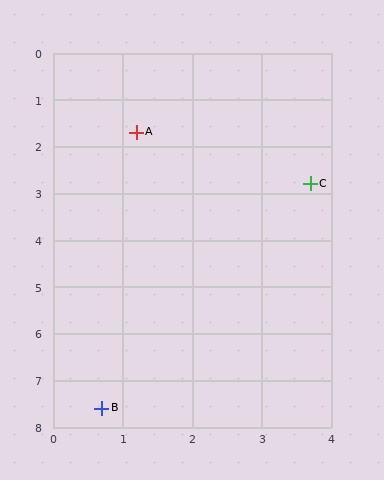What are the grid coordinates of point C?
Point C is at approximately (3.7, 2.8).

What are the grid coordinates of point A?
Point A is at approximately (1.2, 1.7).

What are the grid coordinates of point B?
Point B is at approximately (0.7, 7.6).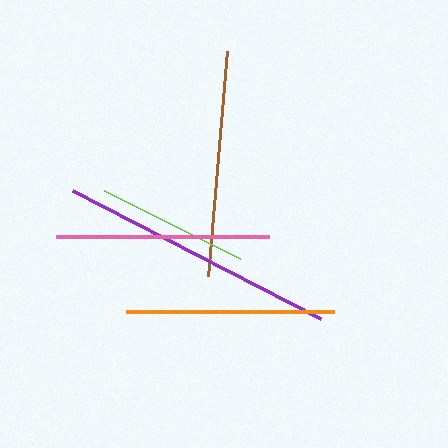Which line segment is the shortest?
The lime line is the shortest at approximately 151 pixels.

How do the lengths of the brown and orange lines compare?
The brown and orange lines are approximately the same length.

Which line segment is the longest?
The purple line is the longest at approximately 279 pixels.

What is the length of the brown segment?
The brown segment is approximately 225 pixels long.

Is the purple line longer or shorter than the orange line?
The purple line is longer than the orange line.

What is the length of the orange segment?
The orange segment is approximately 209 pixels long.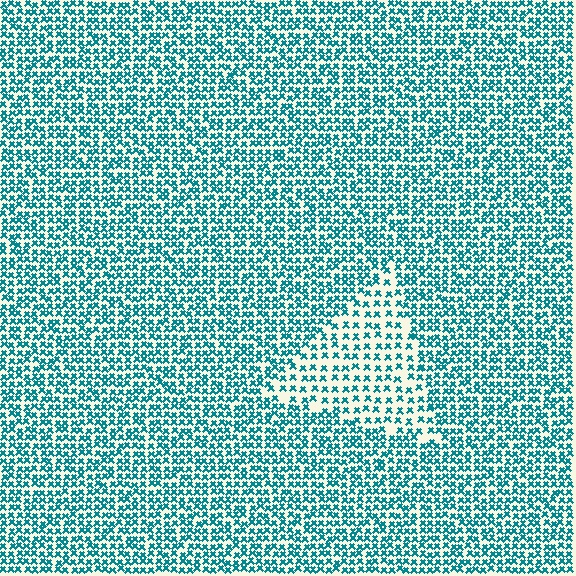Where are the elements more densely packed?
The elements are more densely packed outside the triangle boundary.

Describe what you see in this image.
The image contains small teal elements arranged at two different densities. A triangle-shaped region is visible where the elements are less densely packed than the surrounding area.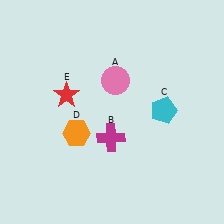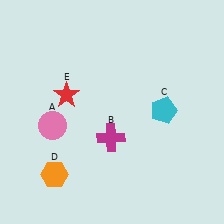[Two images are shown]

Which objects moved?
The objects that moved are: the pink circle (A), the orange hexagon (D).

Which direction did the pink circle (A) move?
The pink circle (A) moved left.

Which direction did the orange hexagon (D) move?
The orange hexagon (D) moved down.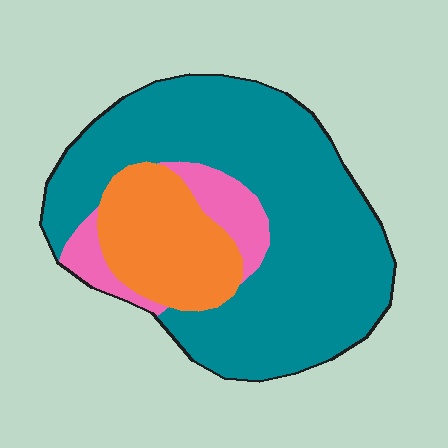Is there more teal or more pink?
Teal.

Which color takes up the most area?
Teal, at roughly 70%.